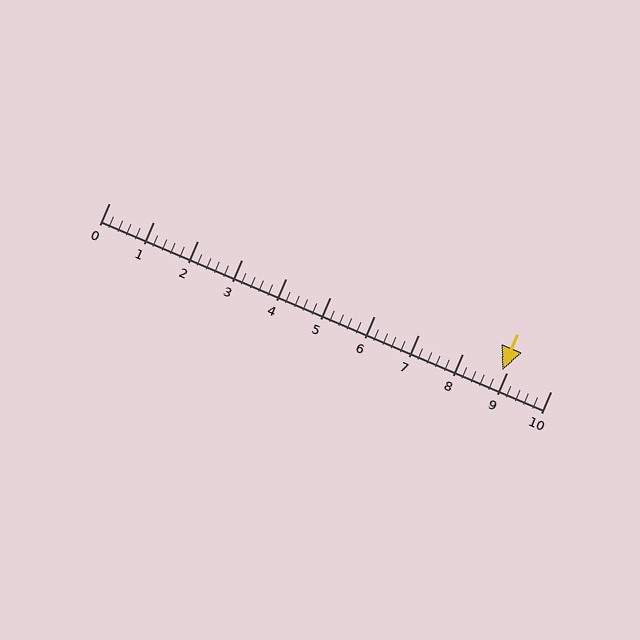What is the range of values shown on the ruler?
The ruler shows values from 0 to 10.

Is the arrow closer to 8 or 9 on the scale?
The arrow is closer to 9.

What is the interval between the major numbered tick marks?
The major tick marks are spaced 1 units apart.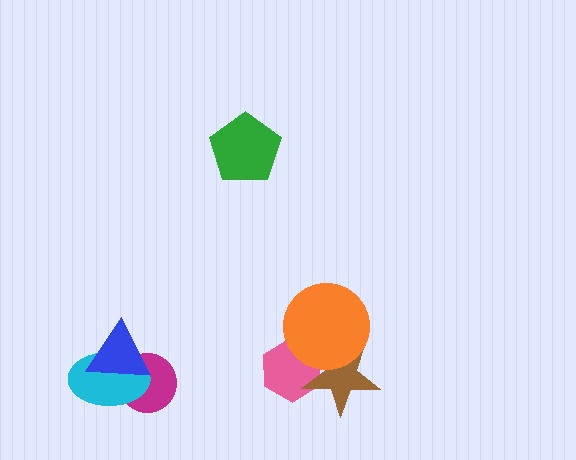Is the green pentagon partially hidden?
No, no other shape covers it.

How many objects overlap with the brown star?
2 objects overlap with the brown star.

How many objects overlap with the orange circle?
2 objects overlap with the orange circle.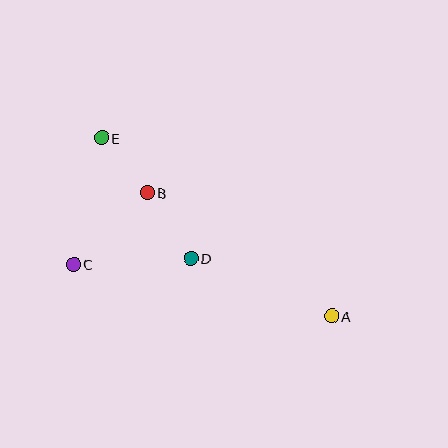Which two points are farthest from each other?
Points A and E are farthest from each other.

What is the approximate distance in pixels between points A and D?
The distance between A and D is approximately 152 pixels.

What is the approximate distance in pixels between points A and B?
The distance between A and B is approximately 222 pixels.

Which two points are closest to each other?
Points B and E are closest to each other.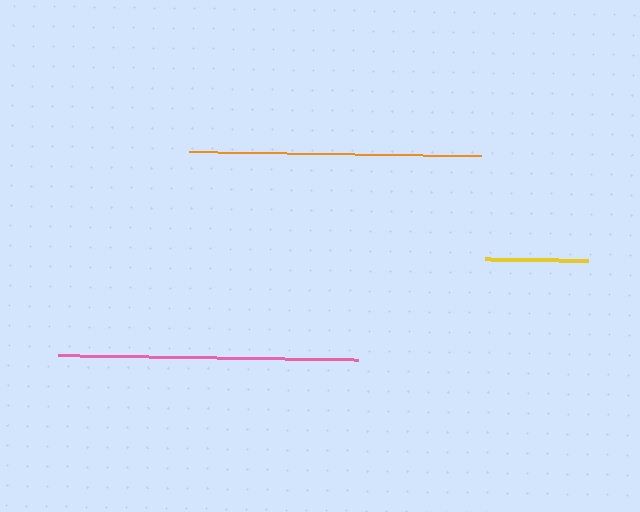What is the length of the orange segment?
The orange segment is approximately 293 pixels long.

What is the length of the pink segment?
The pink segment is approximately 301 pixels long.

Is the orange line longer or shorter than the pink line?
The pink line is longer than the orange line.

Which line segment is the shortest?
The yellow line is the shortest at approximately 102 pixels.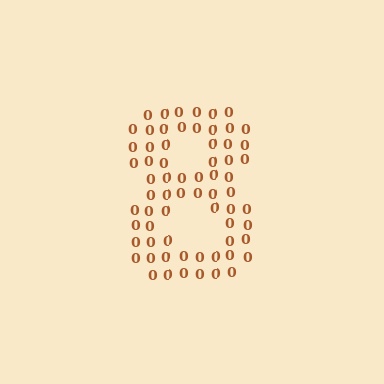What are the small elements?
The small elements are digit 0's.